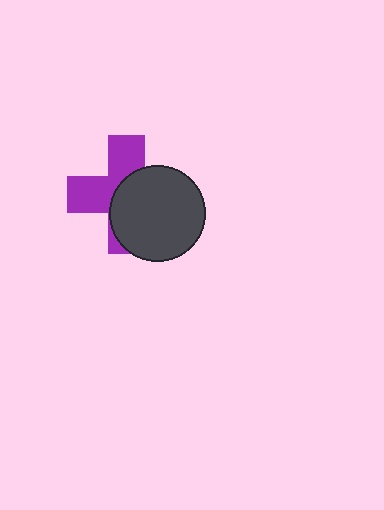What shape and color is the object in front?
The object in front is a dark gray circle.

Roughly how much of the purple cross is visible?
About half of it is visible (roughly 47%).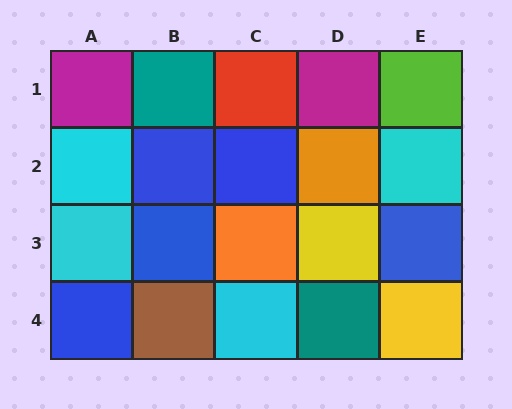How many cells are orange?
2 cells are orange.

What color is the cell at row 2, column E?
Cyan.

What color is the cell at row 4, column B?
Brown.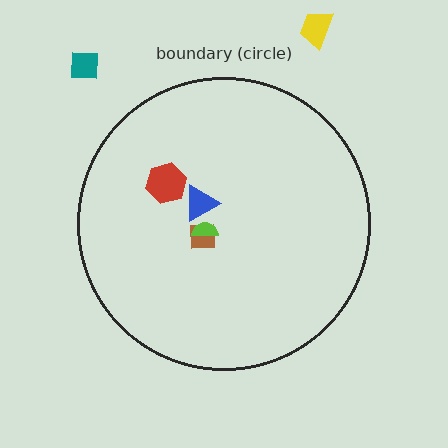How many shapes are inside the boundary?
4 inside, 2 outside.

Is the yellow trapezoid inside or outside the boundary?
Outside.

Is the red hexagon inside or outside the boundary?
Inside.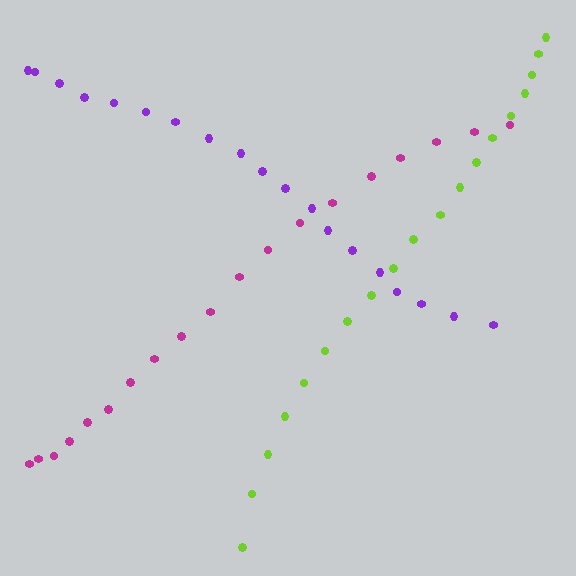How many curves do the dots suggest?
There are 3 distinct paths.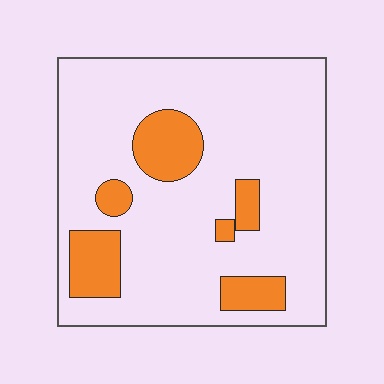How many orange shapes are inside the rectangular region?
6.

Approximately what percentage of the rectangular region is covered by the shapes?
Approximately 20%.